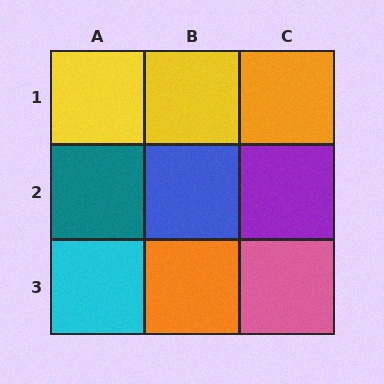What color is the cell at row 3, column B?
Orange.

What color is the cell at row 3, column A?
Cyan.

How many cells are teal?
1 cell is teal.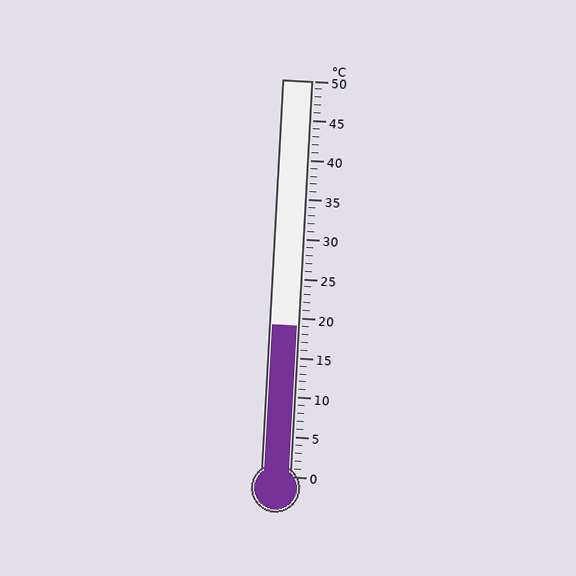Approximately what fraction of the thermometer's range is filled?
The thermometer is filled to approximately 40% of its range.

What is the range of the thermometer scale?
The thermometer scale ranges from 0°C to 50°C.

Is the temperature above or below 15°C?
The temperature is above 15°C.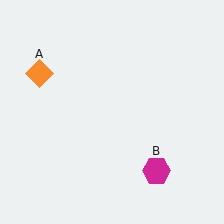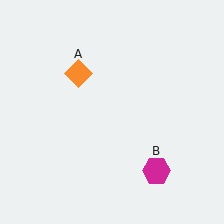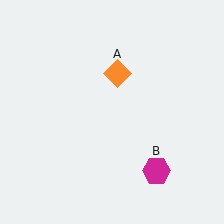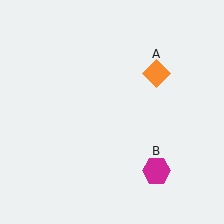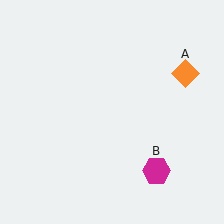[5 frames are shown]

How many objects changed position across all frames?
1 object changed position: orange diamond (object A).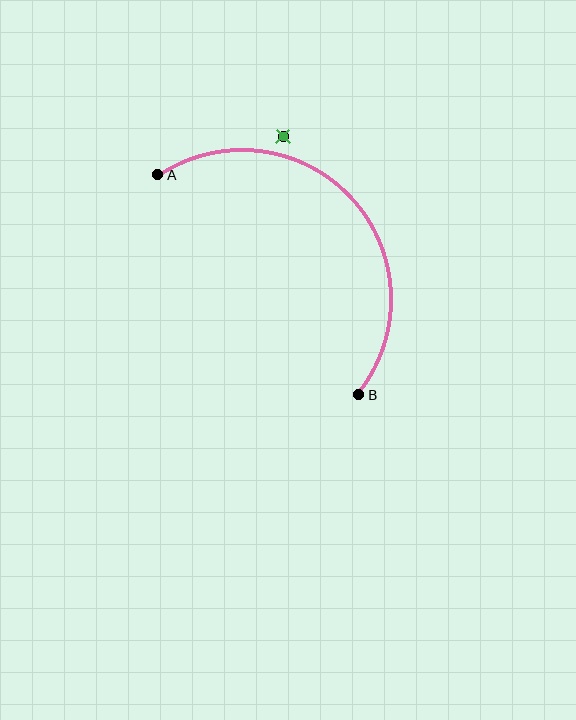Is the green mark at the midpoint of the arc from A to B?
No — the green mark does not lie on the arc at all. It sits slightly outside the curve.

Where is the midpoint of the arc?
The arc midpoint is the point on the curve farthest from the straight line joining A and B. It sits above and to the right of that line.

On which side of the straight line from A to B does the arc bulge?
The arc bulges above and to the right of the straight line connecting A and B.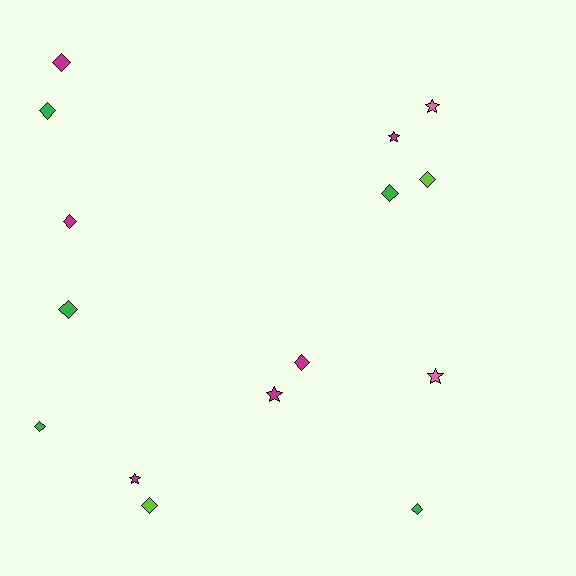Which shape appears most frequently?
Diamond, with 10 objects.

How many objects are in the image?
There are 15 objects.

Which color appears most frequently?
Magenta, with 6 objects.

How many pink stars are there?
There are 2 pink stars.